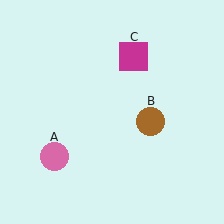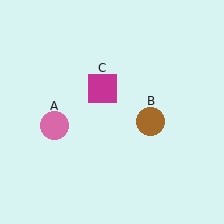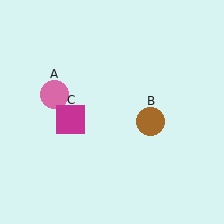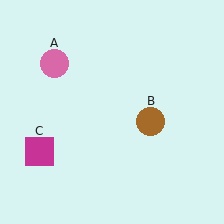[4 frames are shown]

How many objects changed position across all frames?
2 objects changed position: pink circle (object A), magenta square (object C).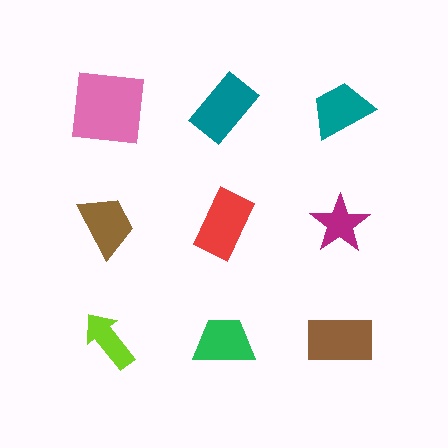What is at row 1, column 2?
A teal rectangle.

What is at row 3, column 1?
A lime arrow.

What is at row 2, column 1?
A brown trapezoid.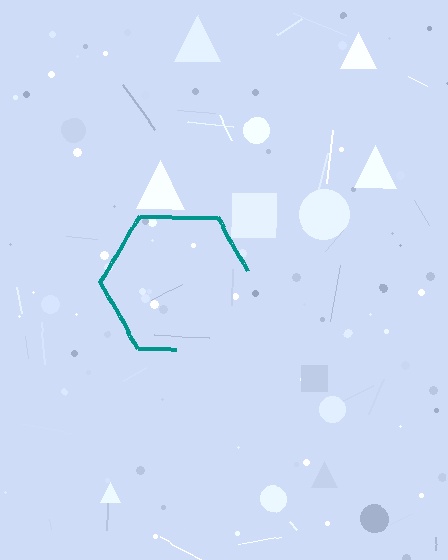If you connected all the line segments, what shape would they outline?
They would outline a hexagon.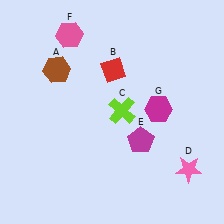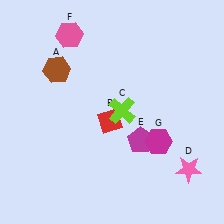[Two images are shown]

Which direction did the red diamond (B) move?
The red diamond (B) moved down.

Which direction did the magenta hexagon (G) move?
The magenta hexagon (G) moved down.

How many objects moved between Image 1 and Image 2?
2 objects moved between the two images.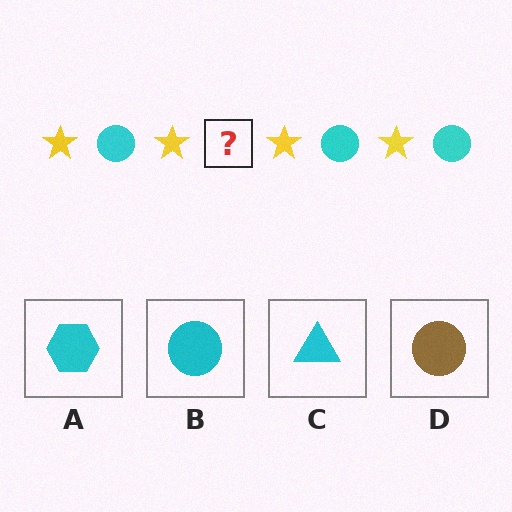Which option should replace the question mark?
Option B.